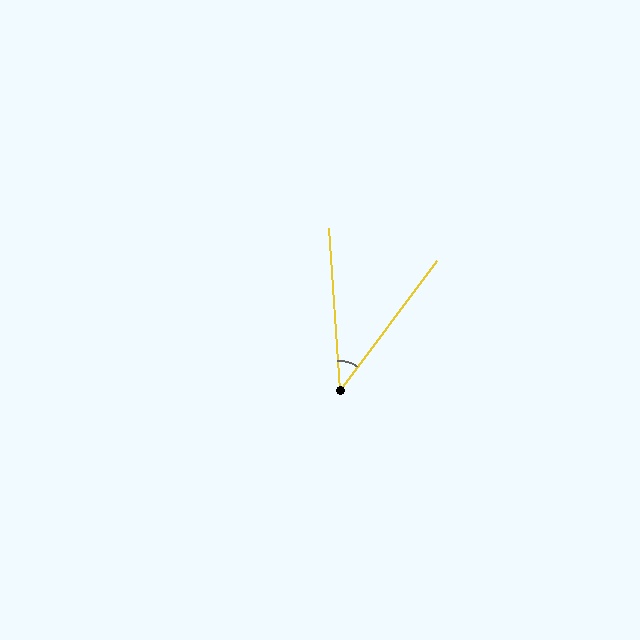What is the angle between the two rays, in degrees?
Approximately 41 degrees.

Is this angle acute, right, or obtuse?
It is acute.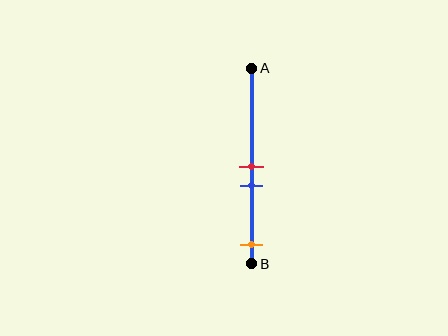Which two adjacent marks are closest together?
The red and blue marks are the closest adjacent pair.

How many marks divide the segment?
There are 3 marks dividing the segment.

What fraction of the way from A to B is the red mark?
The red mark is approximately 50% (0.5) of the way from A to B.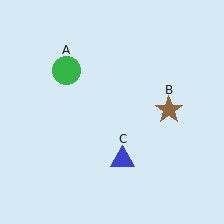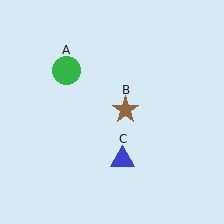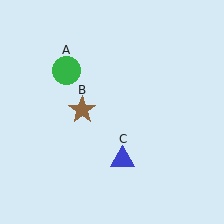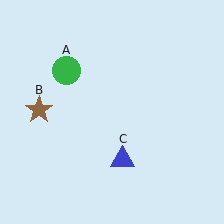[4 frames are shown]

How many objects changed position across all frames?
1 object changed position: brown star (object B).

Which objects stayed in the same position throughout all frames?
Green circle (object A) and blue triangle (object C) remained stationary.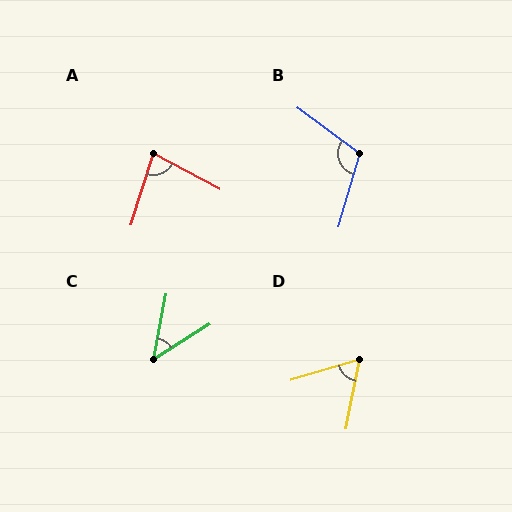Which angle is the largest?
B, at approximately 110 degrees.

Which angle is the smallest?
C, at approximately 47 degrees.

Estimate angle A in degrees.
Approximately 79 degrees.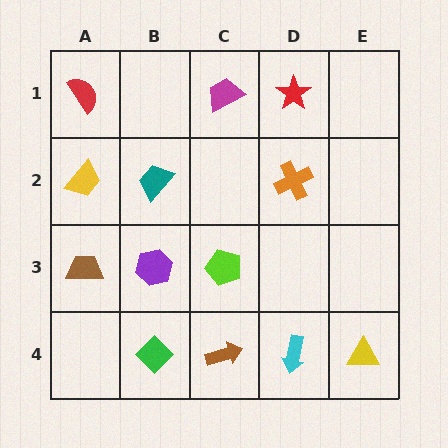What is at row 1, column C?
A magenta trapezoid.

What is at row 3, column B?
A purple hexagon.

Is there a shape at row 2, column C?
No, that cell is empty.